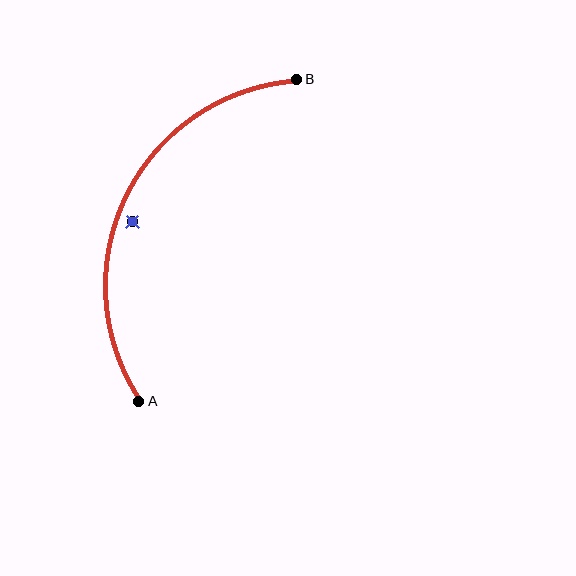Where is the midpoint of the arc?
The arc midpoint is the point on the curve farthest from the straight line joining A and B. It sits to the left of that line.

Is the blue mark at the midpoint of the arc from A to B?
No — the blue mark does not lie on the arc at all. It sits slightly inside the curve.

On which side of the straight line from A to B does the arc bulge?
The arc bulges to the left of the straight line connecting A and B.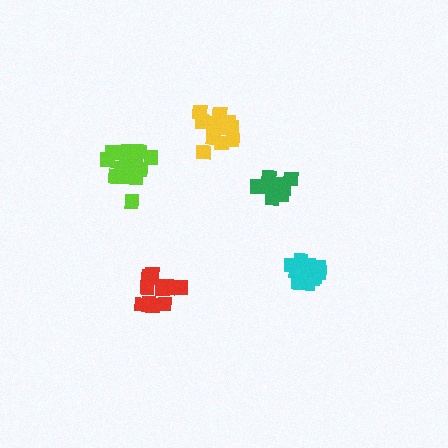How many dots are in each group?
Group 1: 16 dots, Group 2: 12 dots, Group 3: 12 dots, Group 4: 12 dots, Group 5: 11 dots (63 total).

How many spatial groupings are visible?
There are 5 spatial groupings.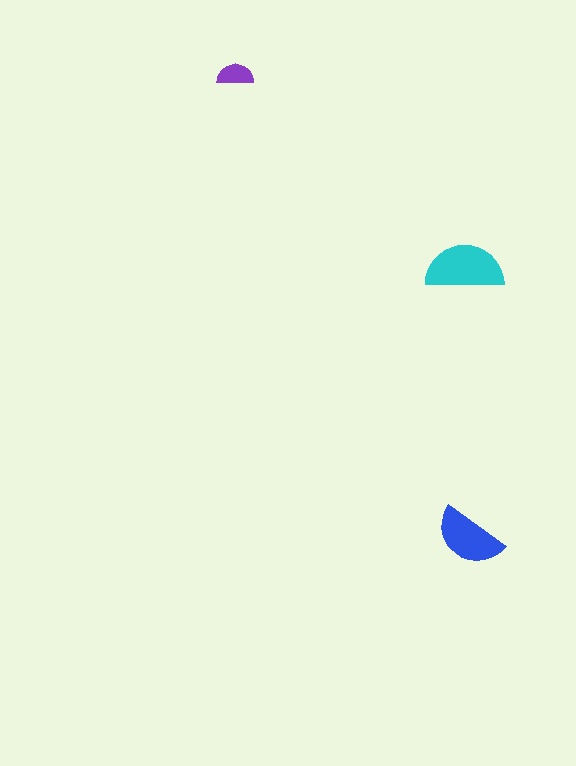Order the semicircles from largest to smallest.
the cyan one, the blue one, the purple one.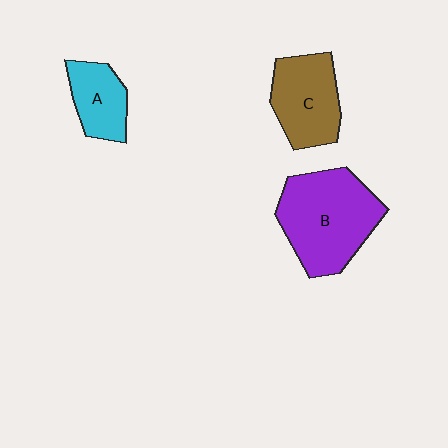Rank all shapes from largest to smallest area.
From largest to smallest: B (purple), C (brown), A (cyan).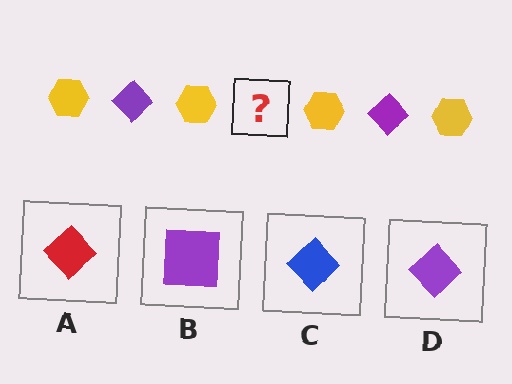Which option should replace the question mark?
Option D.